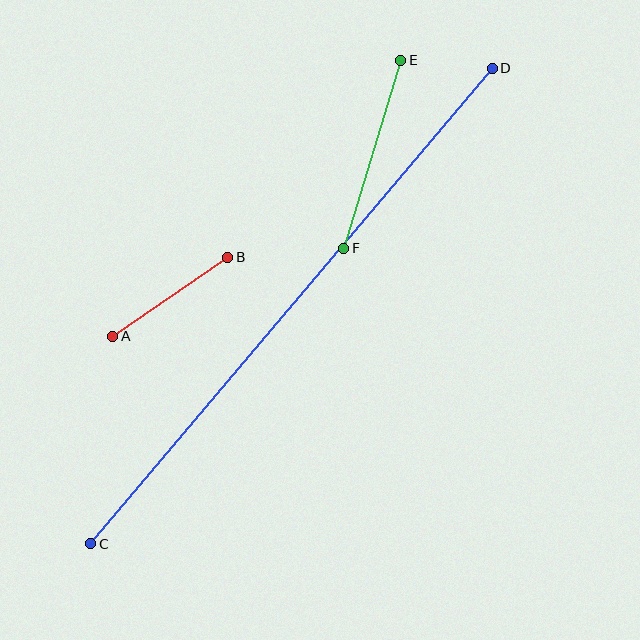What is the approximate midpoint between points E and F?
The midpoint is at approximately (372, 154) pixels.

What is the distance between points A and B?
The distance is approximately 140 pixels.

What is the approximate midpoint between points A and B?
The midpoint is at approximately (170, 297) pixels.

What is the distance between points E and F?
The distance is approximately 197 pixels.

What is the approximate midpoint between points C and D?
The midpoint is at approximately (292, 306) pixels.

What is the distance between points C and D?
The distance is approximately 623 pixels.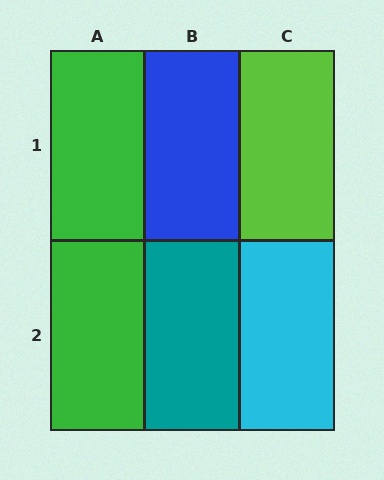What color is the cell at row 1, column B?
Blue.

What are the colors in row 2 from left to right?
Green, teal, cyan.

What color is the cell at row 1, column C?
Lime.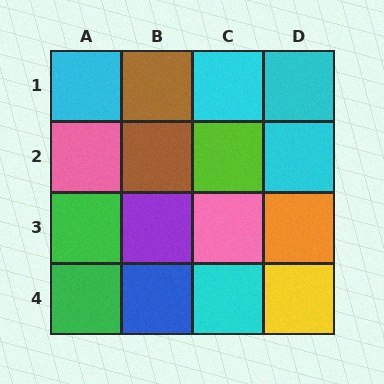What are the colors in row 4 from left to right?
Green, blue, cyan, yellow.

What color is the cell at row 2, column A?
Pink.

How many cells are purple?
1 cell is purple.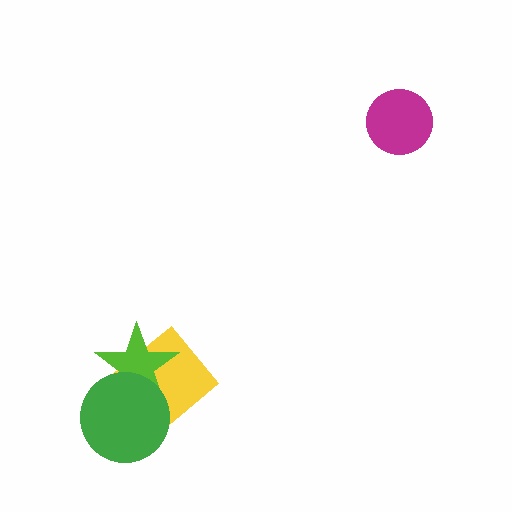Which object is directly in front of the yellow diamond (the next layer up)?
The lime star is directly in front of the yellow diamond.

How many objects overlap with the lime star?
2 objects overlap with the lime star.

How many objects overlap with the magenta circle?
0 objects overlap with the magenta circle.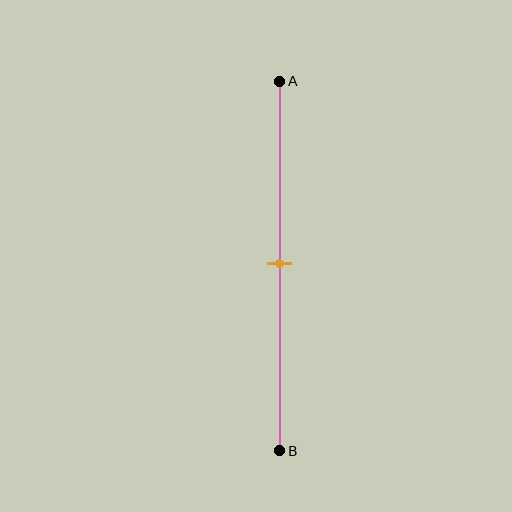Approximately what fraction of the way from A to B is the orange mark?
The orange mark is approximately 50% of the way from A to B.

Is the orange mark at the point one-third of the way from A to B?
No, the mark is at about 50% from A, not at the 33% one-third point.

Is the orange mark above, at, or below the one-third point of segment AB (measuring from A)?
The orange mark is below the one-third point of segment AB.